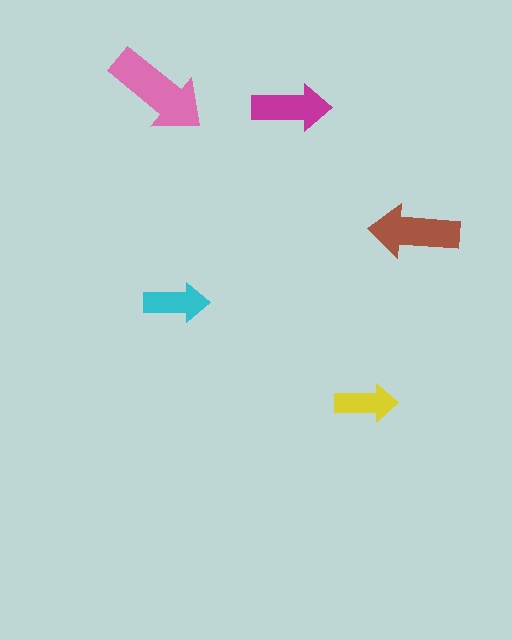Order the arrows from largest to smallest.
the pink one, the brown one, the magenta one, the cyan one, the yellow one.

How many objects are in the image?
There are 5 objects in the image.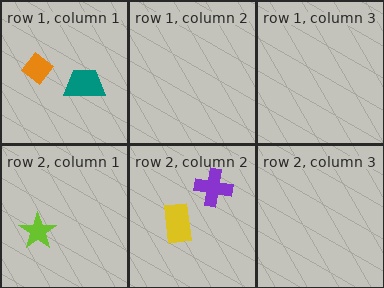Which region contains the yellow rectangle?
The row 2, column 2 region.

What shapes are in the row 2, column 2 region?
The purple cross, the yellow rectangle.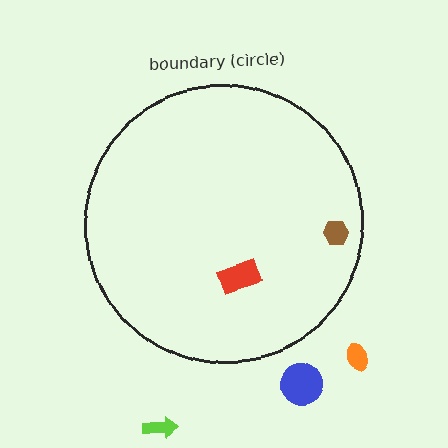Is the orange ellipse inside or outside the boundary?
Outside.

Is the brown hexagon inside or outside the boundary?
Inside.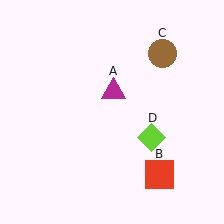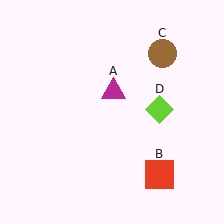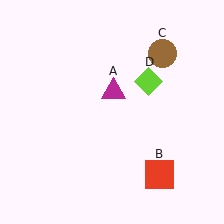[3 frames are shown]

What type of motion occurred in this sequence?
The lime diamond (object D) rotated counterclockwise around the center of the scene.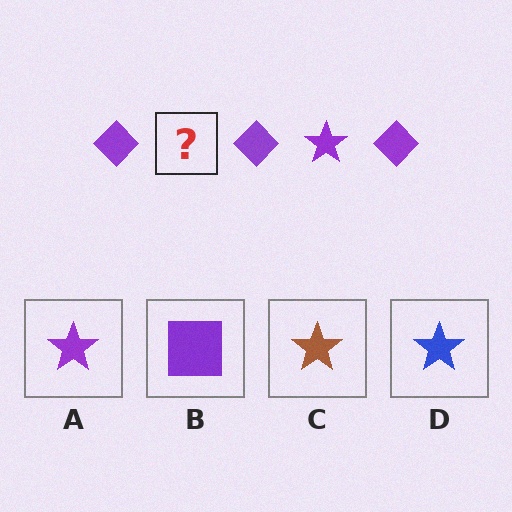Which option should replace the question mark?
Option A.